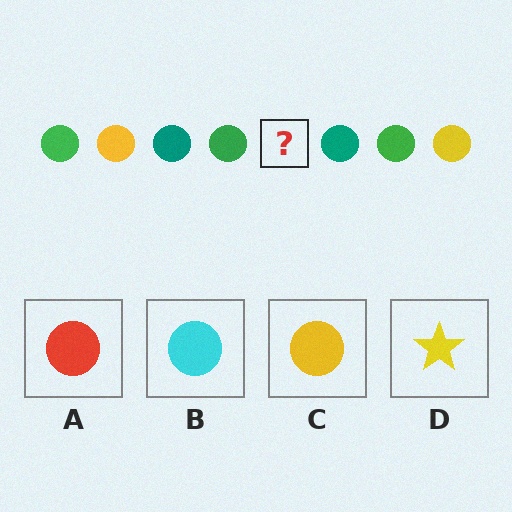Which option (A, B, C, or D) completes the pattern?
C.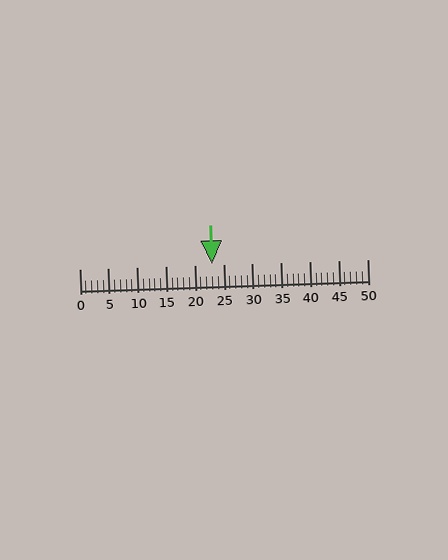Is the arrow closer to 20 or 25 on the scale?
The arrow is closer to 25.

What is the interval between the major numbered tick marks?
The major tick marks are spaced 5 units apart.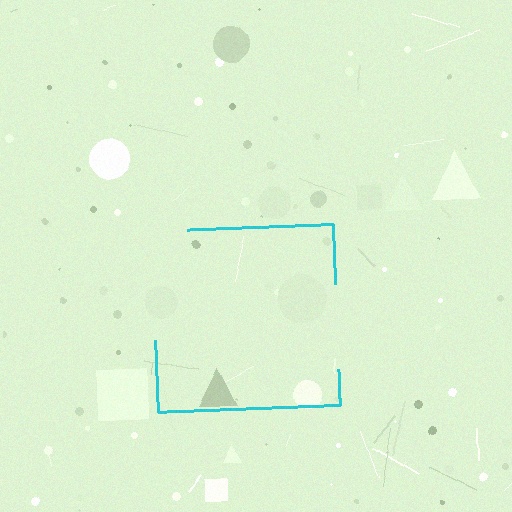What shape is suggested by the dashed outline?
The dashed outline suggests a square.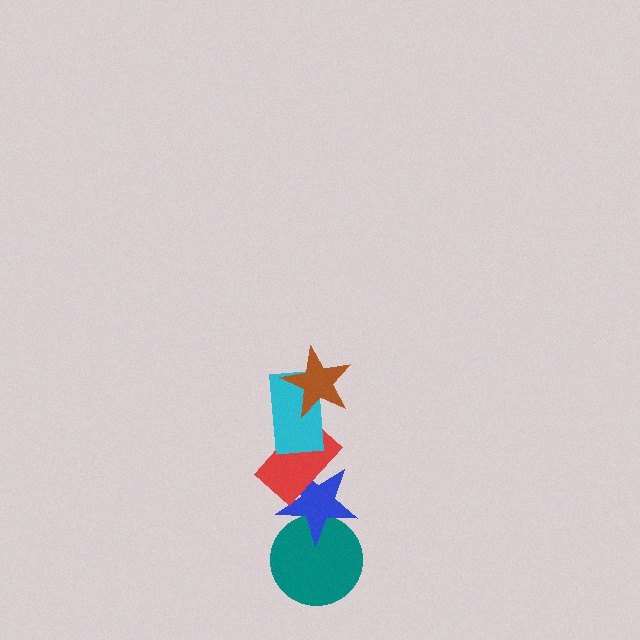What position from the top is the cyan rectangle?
The cyan rectangle is 2nd from the top.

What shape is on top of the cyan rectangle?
The brown star is on top of the cyan rectangle.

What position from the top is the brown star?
The brown star is 1st from the top.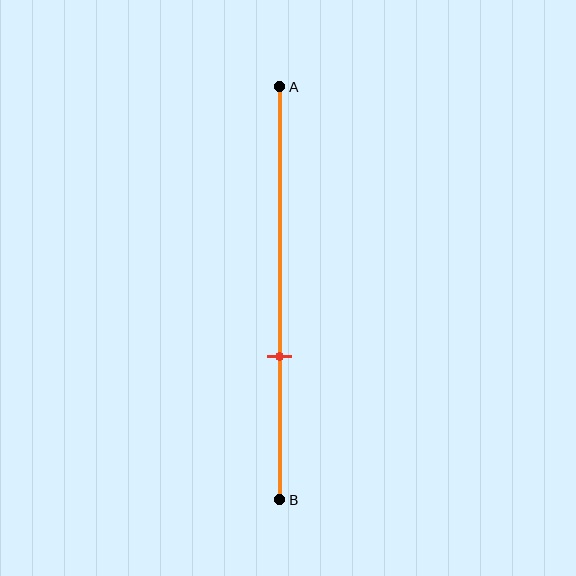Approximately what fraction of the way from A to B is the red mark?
The red mark is approximately 65% of the way from A to B.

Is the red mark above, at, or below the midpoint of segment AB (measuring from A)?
The red mark is below the midpoint of segment AB.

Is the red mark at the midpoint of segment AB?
No, the mark is at about 65% from A, not at the 50% midpoint.